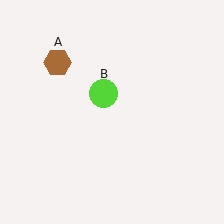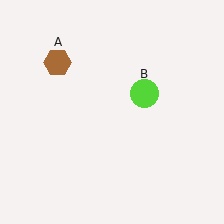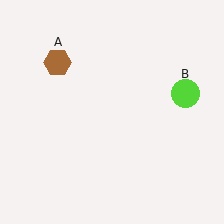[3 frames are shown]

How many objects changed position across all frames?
1 object changed position: lime circle (object B).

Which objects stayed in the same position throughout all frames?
Brown hexagon (object A) remained stationary.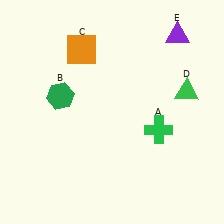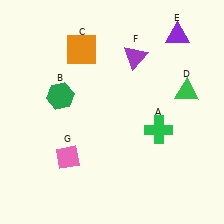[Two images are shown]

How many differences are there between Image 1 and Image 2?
There are 2 differences between the two images.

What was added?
A purple triangle (F), a pink diamond (G) were added in Image 2.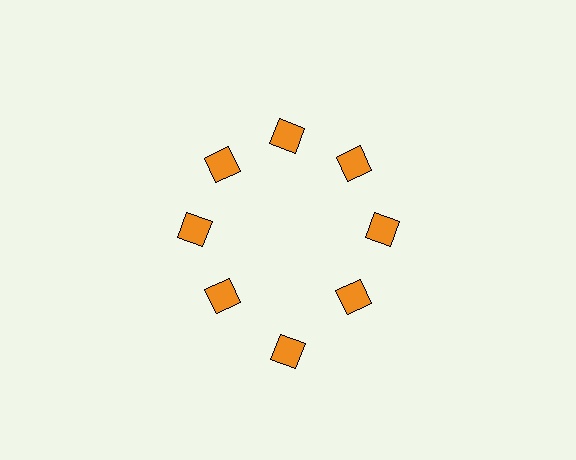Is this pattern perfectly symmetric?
No. The 8 orange squares are arranged in a ring, but one element near the 6 o'clock position is pushed outward from the center, breaking the 8-fold rotational symmetry.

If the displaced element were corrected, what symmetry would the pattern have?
It would have 8-fold rotational symmetry — the pattern would map onto itself every 45 degrees.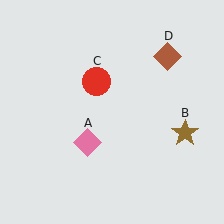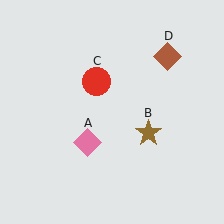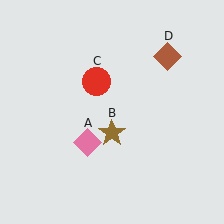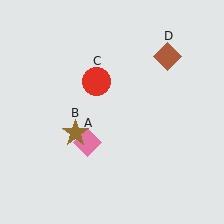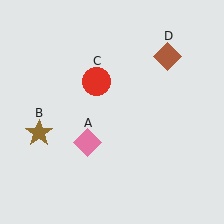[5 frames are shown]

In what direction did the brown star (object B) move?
The brown star (object B) moved left.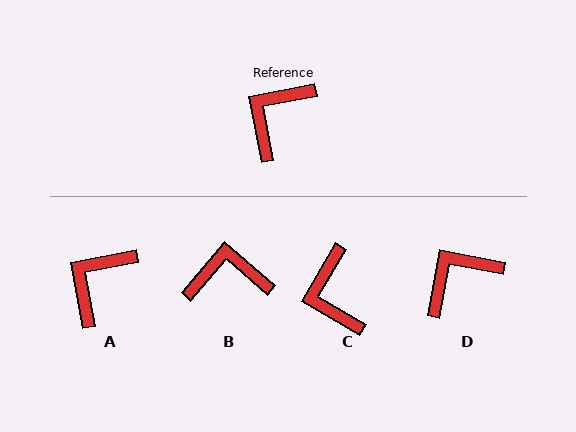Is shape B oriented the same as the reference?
No, it is off by about 51 degrees.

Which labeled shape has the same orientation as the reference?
A.